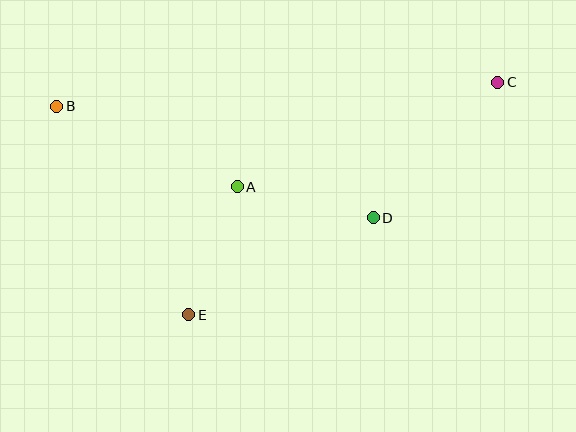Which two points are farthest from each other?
Points B and C are farthest from each other.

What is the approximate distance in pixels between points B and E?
The distance between B and E is approximately 247 pixels.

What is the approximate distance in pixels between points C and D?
The distance between C and D is approximately 184 pixels.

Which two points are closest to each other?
Points A and E are closest to each other.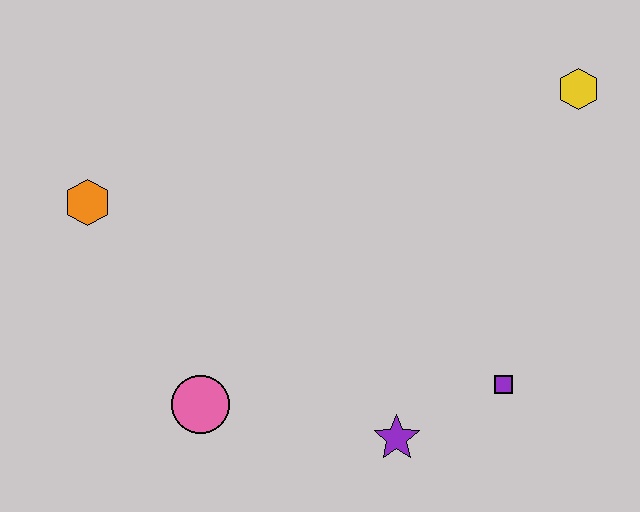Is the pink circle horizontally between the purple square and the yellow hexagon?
No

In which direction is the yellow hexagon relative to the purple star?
The yellow hexagon is above the purple star.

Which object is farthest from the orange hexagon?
The yellow hexagon is farthest from the orange hexagon.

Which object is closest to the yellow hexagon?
The purple square is closest to the yellow hexagon.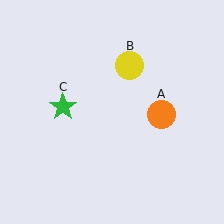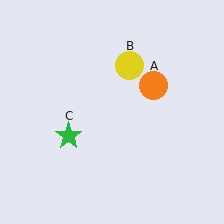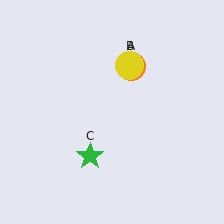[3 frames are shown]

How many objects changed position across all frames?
2 objects changed position: orange circle (object A), green star (object C).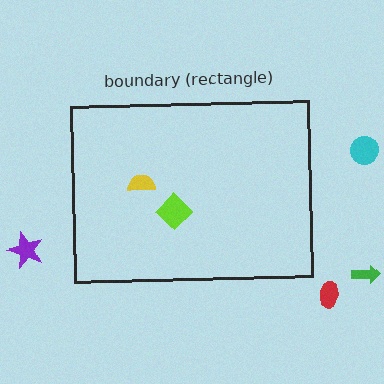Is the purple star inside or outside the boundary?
Outside.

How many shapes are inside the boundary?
2 inside, 4 outside.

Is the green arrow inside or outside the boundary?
Outside.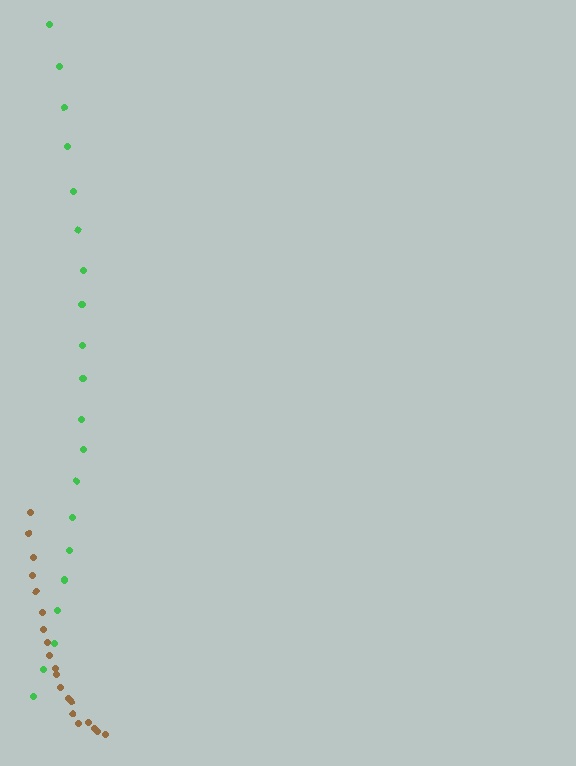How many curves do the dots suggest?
There are 2 distinct paths.